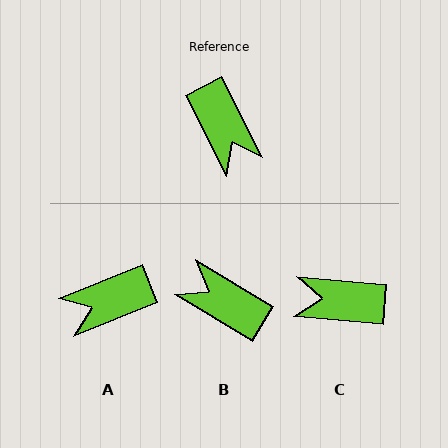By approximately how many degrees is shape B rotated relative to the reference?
Approximately 148 degrees clockwise.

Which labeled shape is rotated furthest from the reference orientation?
B, about 148 degrees away.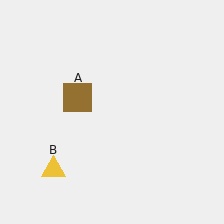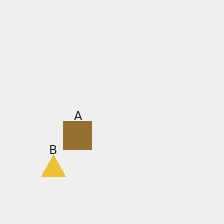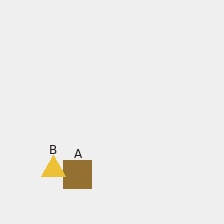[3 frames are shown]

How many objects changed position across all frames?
1 object changed position: brown square (object A).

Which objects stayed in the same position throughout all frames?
Yellow triangle (object B) remained stationary.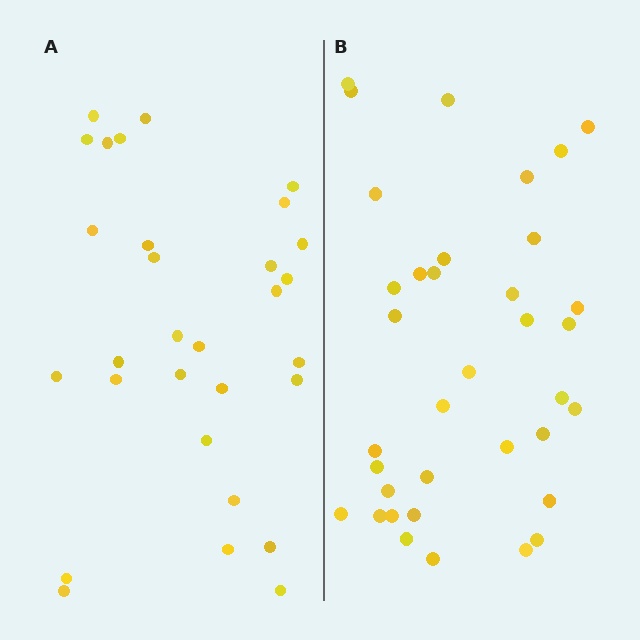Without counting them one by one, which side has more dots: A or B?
Region B (the right region) has more dots.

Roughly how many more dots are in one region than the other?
Region B has about 6 more dots than region A.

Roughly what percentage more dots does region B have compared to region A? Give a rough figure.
About 20% more.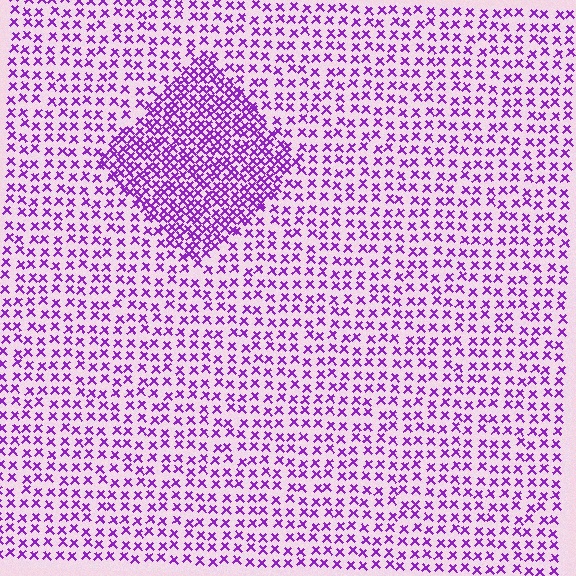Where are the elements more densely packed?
The elements are more densely packed inside the diamond boundary.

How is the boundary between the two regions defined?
The boundary is defined by a change in element density (approximately 2.1x ratio). All elements are the same color, size, and shape.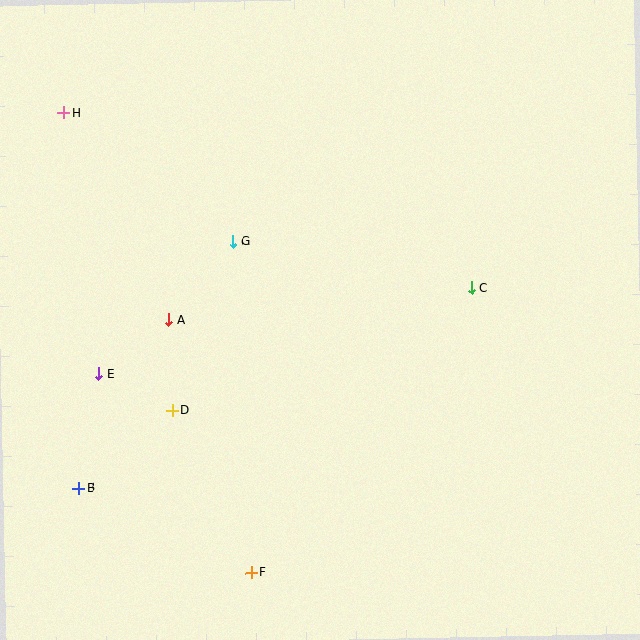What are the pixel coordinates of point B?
Point B is at (79, 488).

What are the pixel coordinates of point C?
Point C is at (472, 288).